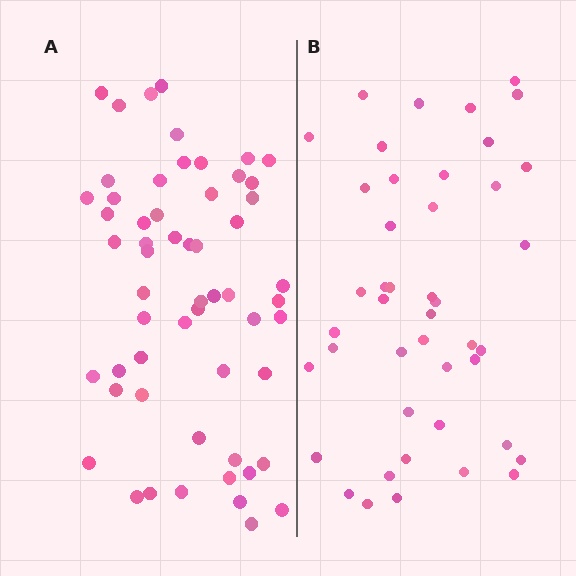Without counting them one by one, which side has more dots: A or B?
Region A (the left region) has more dots.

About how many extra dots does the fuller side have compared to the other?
Region A has approximately 15 more dots than region B.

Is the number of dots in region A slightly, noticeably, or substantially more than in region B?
Region A has noticeably more, but not dramatically so. The ratio is roughly 1.3 to 1.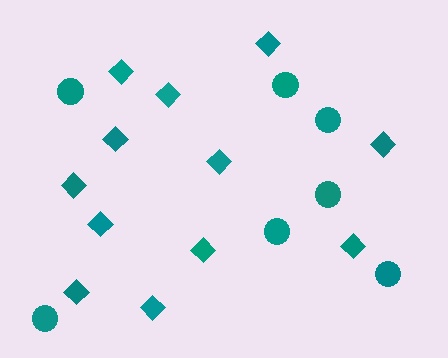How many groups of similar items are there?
There are 2 groups: one group of circles (7) and one group of diamonds (12).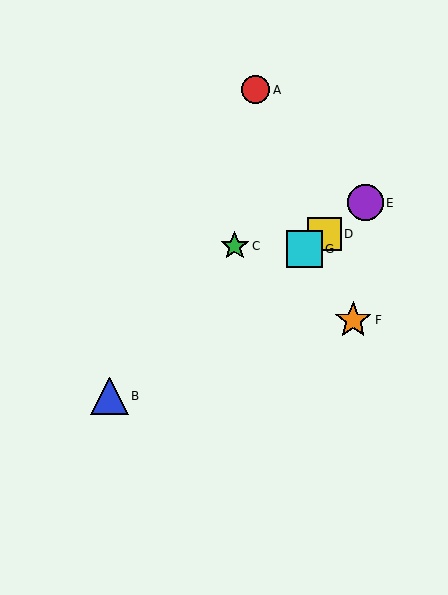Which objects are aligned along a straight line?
Objects B, D, E, G are aligned along a straight line.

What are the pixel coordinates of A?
Object A is at (256, 90).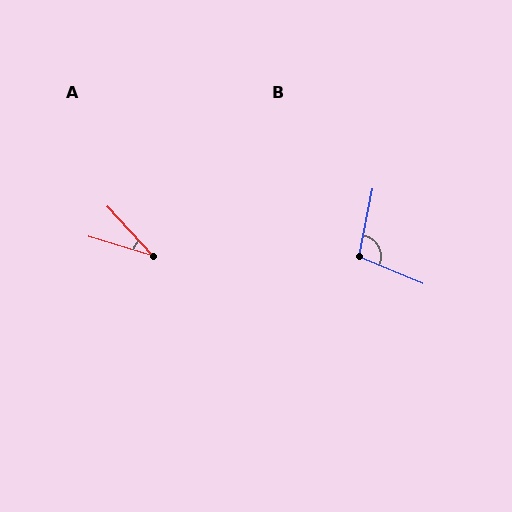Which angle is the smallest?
A, at approximately 30 degrees.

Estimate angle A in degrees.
Approximately 30 degrees.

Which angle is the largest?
B, at approximately 102 degrees.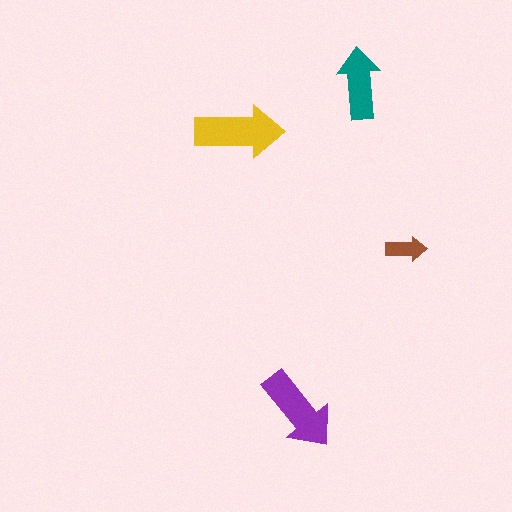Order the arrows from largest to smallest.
the yellow one, the purple one, the teal one, the brown one.